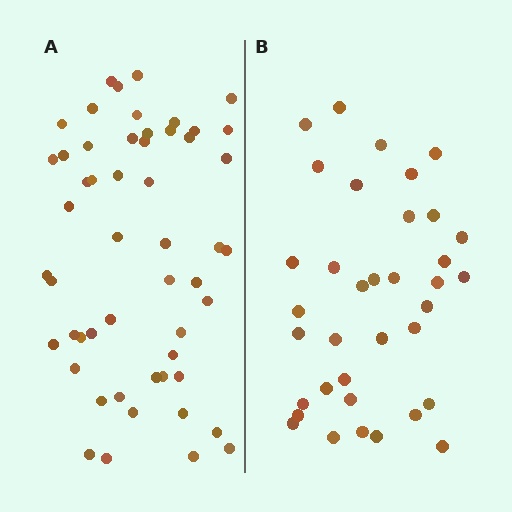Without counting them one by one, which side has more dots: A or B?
Region A (the left region) has more dots.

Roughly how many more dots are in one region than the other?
Region A has approximately 15 more dots than region B.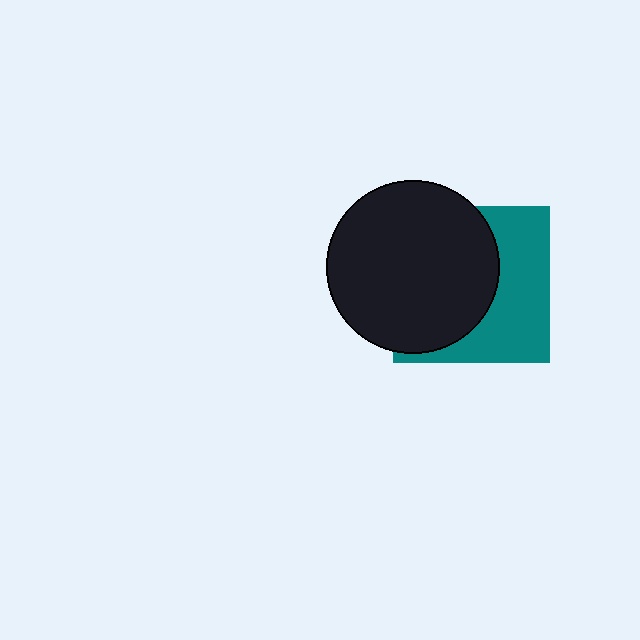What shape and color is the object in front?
The object in front is a black circle.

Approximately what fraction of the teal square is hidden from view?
Roughly 55% of the teal square is hidden behind the black circle.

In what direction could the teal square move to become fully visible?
The teal square could move right. That would shift it out from behind the black circle entirely.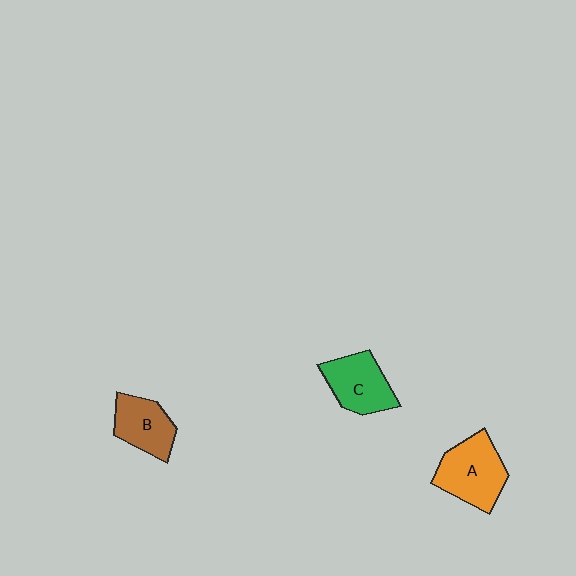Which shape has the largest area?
Shape A (orange).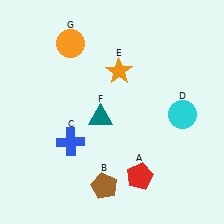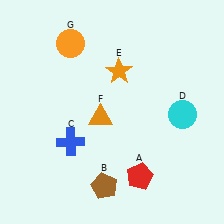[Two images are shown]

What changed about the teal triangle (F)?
In Image 1, F is teal. In Image 2, it changed to orange.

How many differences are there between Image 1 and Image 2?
There is 1 difference between the two images.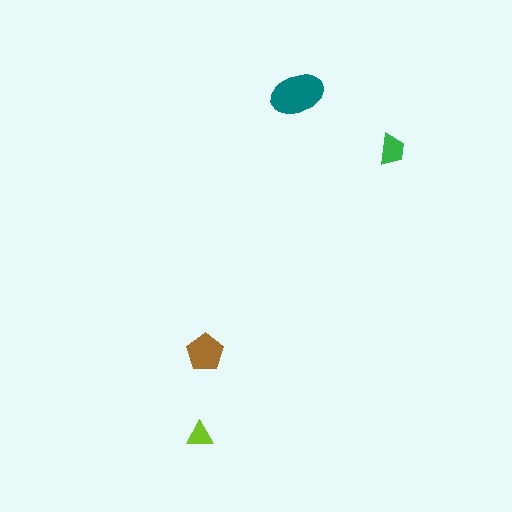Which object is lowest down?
The lime triangle is bottommost.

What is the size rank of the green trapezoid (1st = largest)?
3rd.